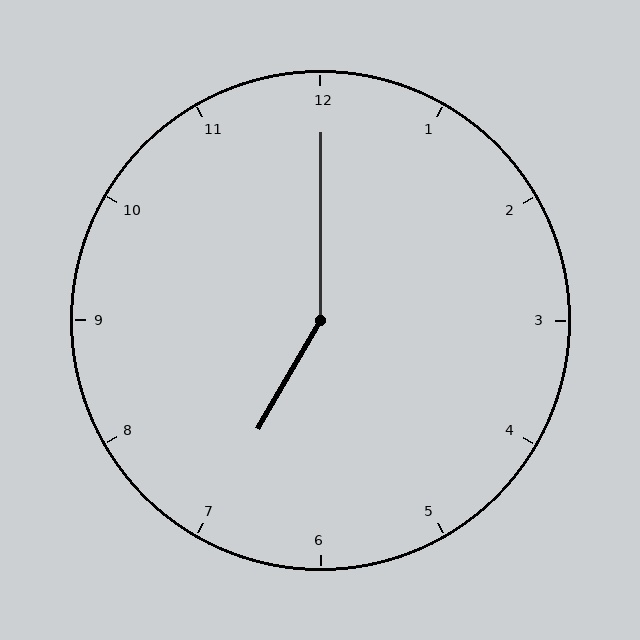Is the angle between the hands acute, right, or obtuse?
It is obtuse.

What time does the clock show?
7:00.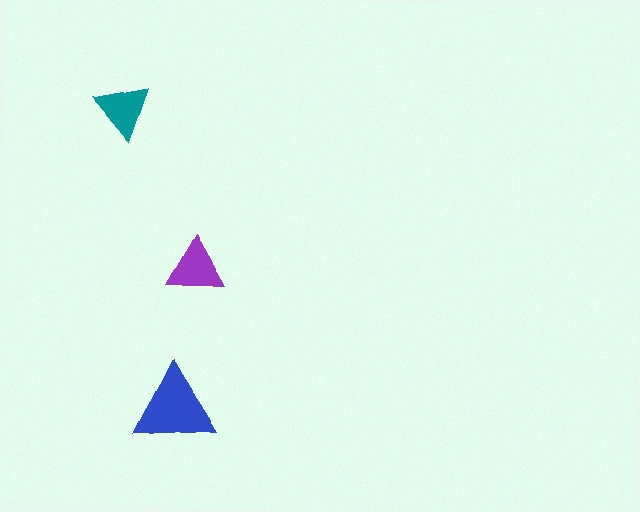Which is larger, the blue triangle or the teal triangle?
The blue one.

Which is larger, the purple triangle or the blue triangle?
The blue one.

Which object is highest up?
The teal triangle is topmost.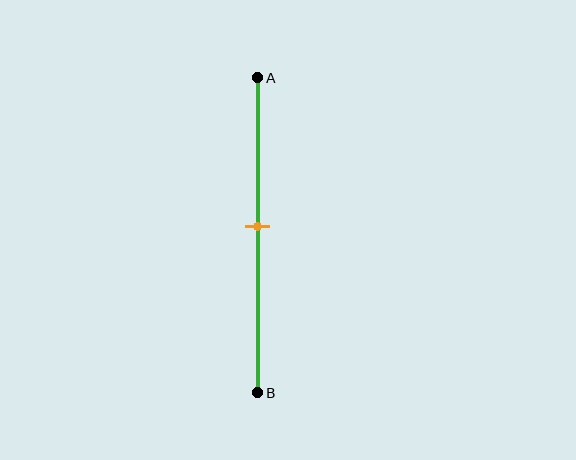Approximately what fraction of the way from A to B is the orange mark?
The orange mark is approximately 45% of the way from A to B.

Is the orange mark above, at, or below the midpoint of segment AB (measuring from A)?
The orange mark is approximately at the midpoint of segment AB.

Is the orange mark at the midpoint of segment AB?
Yes, the mark is approximately at the midpoint.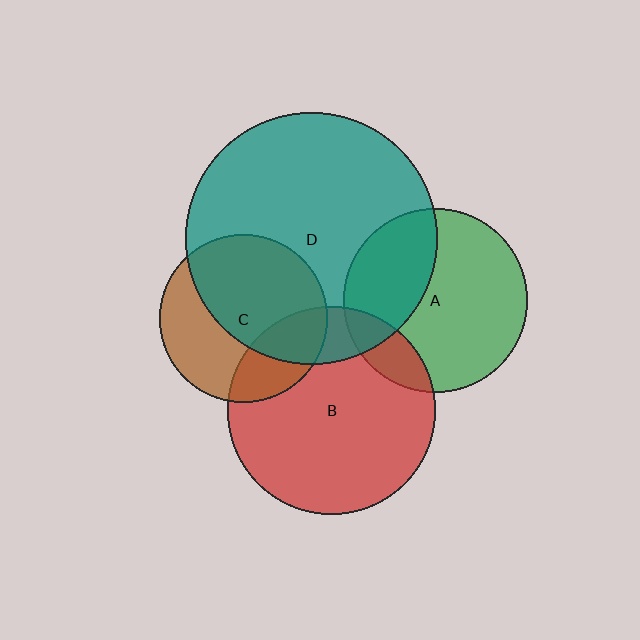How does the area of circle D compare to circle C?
Approximately 2.2 times.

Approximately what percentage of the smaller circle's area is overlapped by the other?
Approximately 15%.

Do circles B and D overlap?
Yes.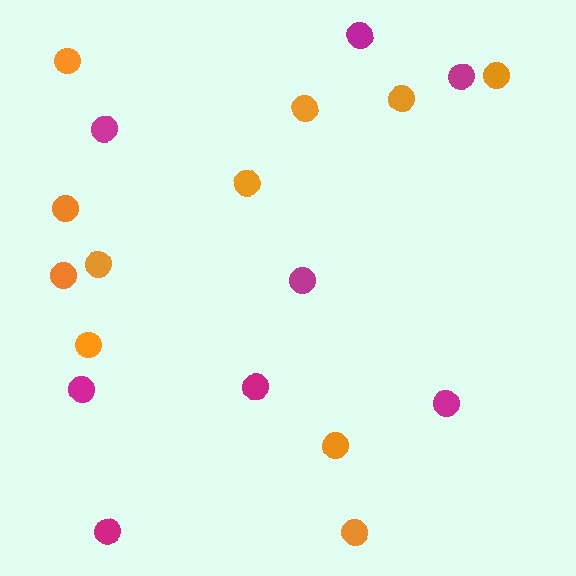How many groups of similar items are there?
There are 2 groups: one group of magenta circles (8) and one group of orange circles (11).